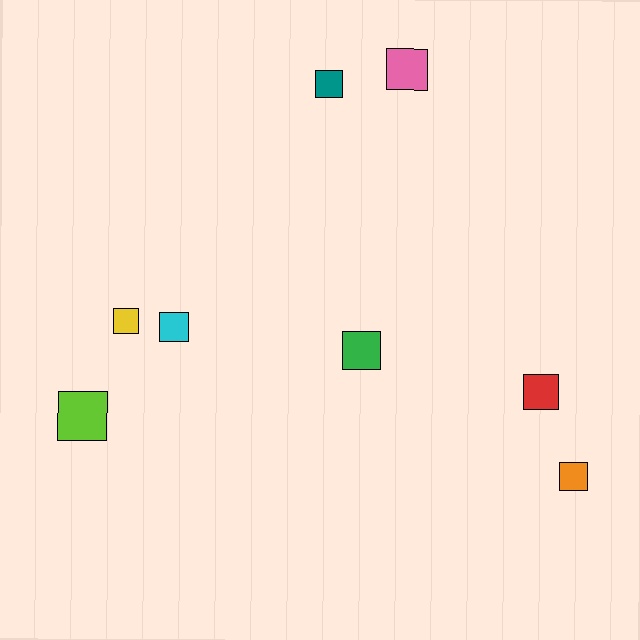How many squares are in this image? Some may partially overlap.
There are 8 squares.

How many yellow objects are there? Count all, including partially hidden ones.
There is 1 yellow object.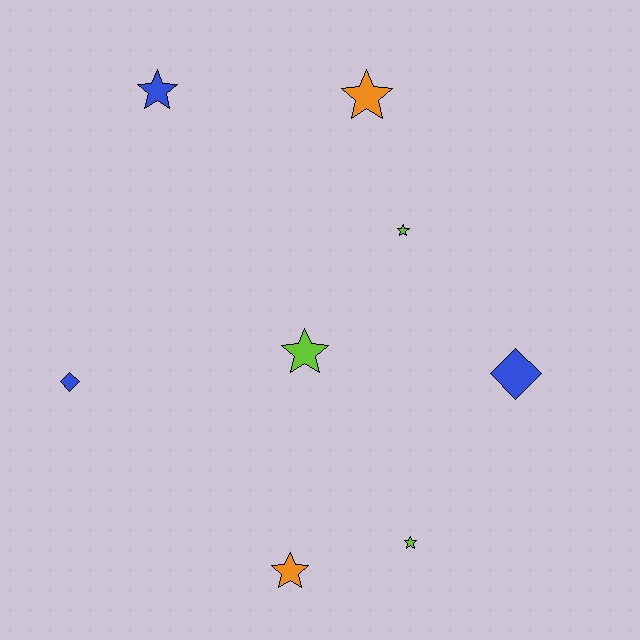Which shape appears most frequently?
Star, with 6 objects.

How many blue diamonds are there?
There are 2 blue diamonds.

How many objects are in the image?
There are 8 objects.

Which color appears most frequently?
Lime, with 3 objects.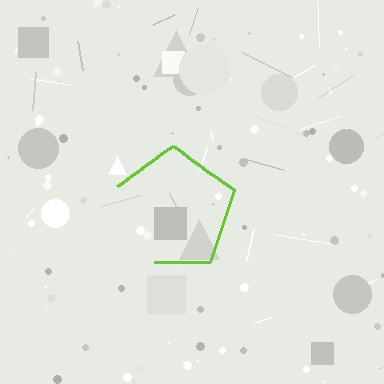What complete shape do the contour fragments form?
The contour fragments form a pentagon.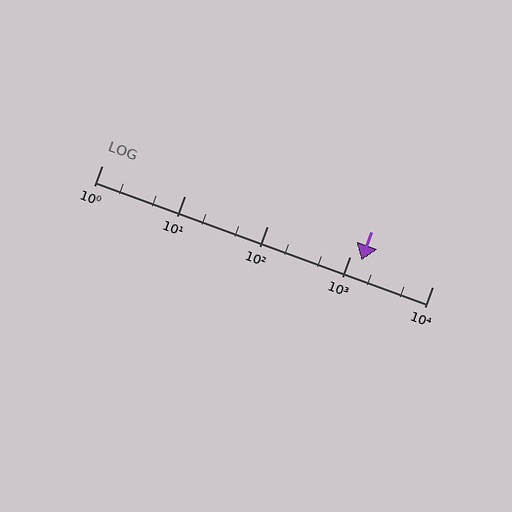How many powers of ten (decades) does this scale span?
The scale spans 4 decades, from 1 to 10000.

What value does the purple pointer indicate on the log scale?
The pointer indicates approximately 1400.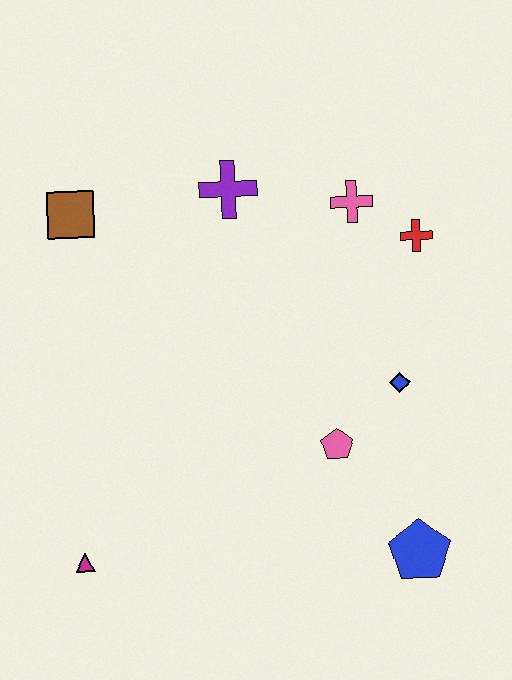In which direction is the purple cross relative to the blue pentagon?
The purple cross is above the blue pentagon.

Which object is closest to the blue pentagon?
The pink pentagon is closest to the blue pentagon.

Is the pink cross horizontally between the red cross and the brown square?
Yes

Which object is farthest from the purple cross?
The blue pentagon is farthest from the purple cross.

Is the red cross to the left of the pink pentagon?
No